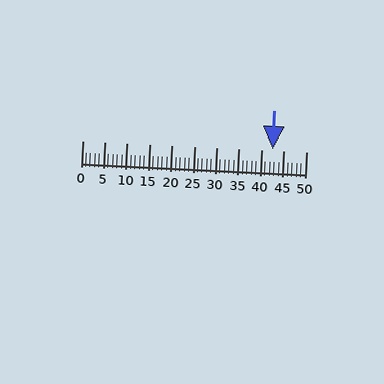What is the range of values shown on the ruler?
The ruler shows values from 0 to 50.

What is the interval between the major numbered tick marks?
The major tick marks are spaced 5 units apart.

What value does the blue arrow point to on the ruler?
The blue arrow points to approximately 43.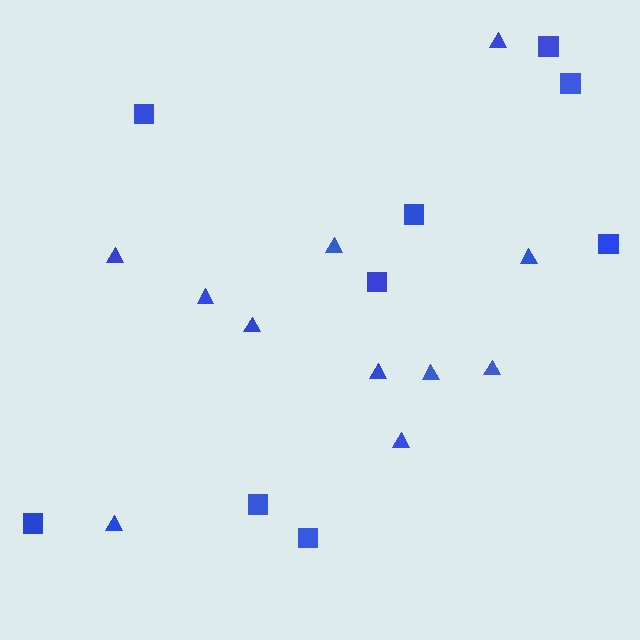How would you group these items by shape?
There are 2 groups: one group of triangles (11) and one group of squares (9).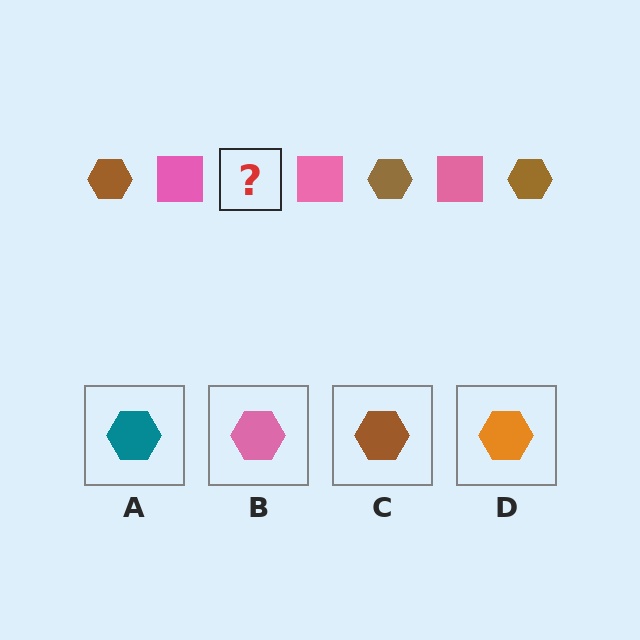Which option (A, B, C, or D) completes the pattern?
C.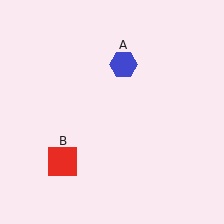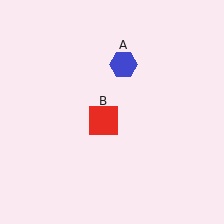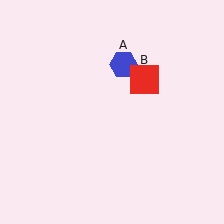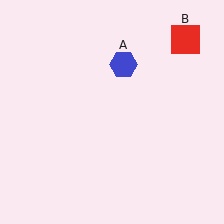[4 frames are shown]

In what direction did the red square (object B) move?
The red square (object B) moved up and to the right.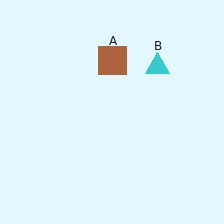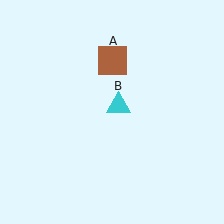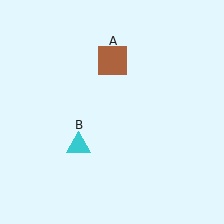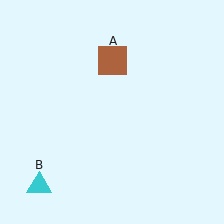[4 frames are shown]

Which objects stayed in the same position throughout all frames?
Brown square (object A) remained stationary.